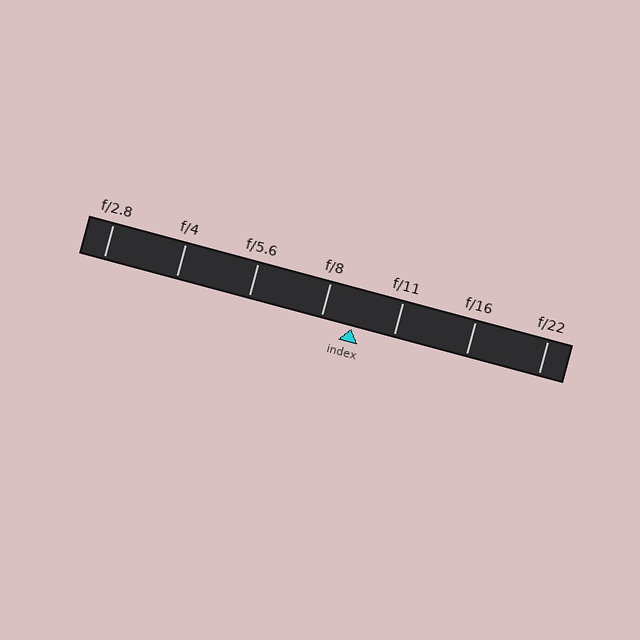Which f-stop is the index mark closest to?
The index mark is closest to f/8.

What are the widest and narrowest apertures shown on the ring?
The widest aperture shown is f/2.8 and the narrowest is f/22.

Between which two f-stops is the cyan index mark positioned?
The index mark is between f/8 and f/11.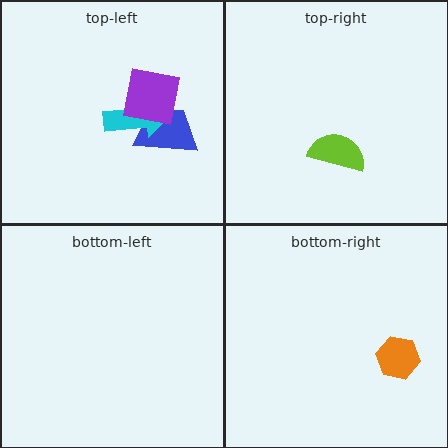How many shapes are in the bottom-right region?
1.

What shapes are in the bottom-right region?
The orange hexagon.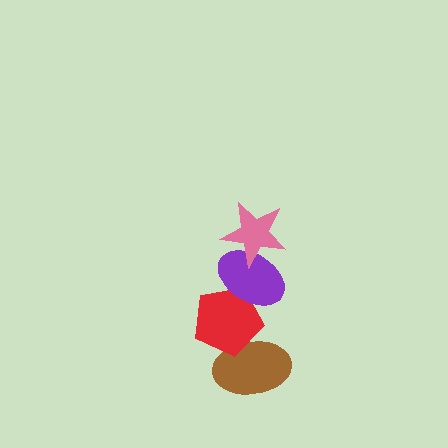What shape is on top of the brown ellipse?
The red pentagon is on top of the brown ellipse.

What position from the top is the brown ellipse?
The brown ellipse is 4th from the top.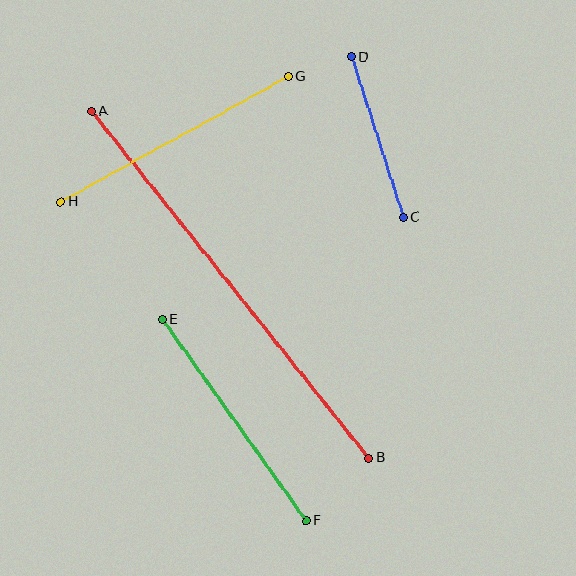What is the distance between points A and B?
The distance is approximately 444 pixels.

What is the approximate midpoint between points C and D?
The midpoint is at approximately (378, 137) pixels.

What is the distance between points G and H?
The distance is approximately 260 pixels.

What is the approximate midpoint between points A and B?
The midpoint is at approximately (230, 285) pixels.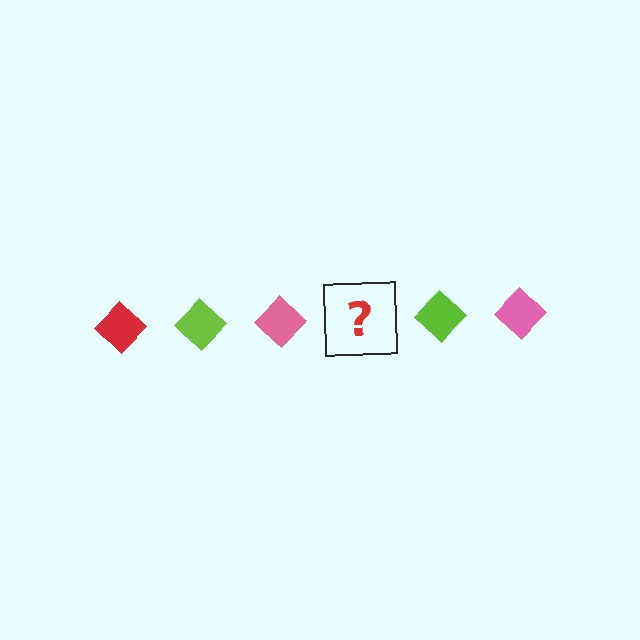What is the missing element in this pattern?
The missing element is a red diamond.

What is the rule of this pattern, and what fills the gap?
The rule is that the pattern cycles through red, lime, pink diamonds. The gap should be filled with a red diamond.